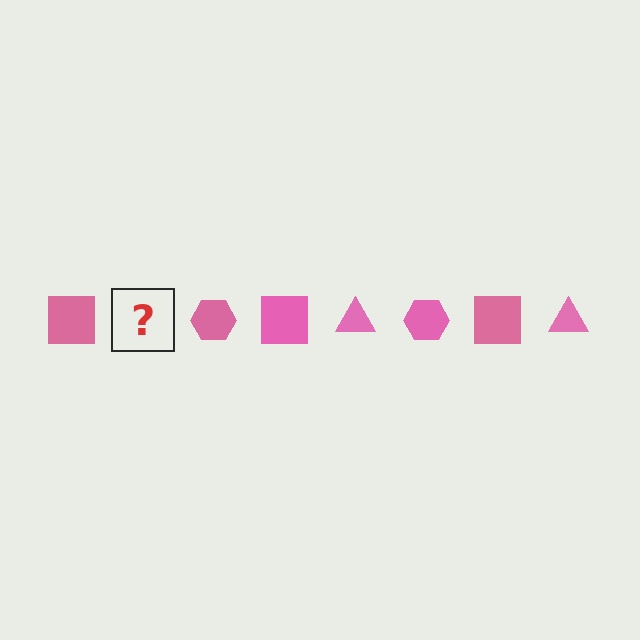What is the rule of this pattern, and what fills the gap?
The rule is that the pattern cycles through square, triangle, hexagon shapes in pink. The gap should be filled with a pink triangle.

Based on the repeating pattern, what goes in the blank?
The blank should be a pink triangle.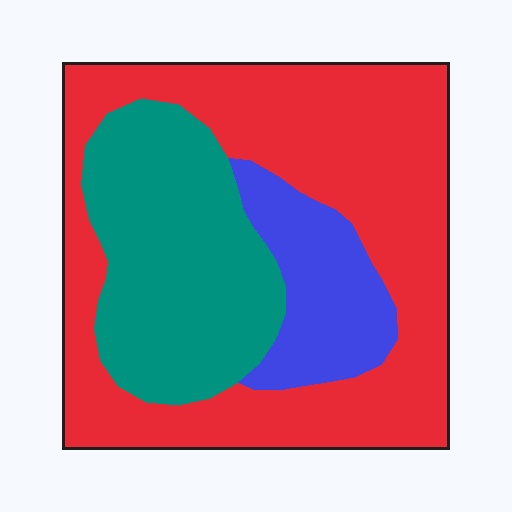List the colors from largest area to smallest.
From largest to smallest: red, teal, blue.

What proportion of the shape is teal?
Teal takes up between a sixth and a third of the shape.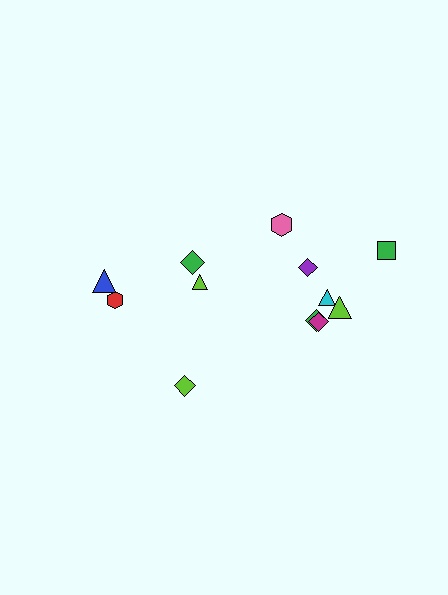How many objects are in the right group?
There are 7 objects.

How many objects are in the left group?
There are 5 objects.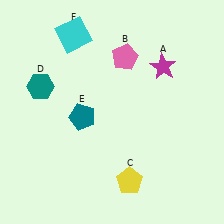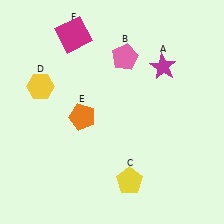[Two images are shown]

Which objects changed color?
D changed from teal to yellow. E changed from teal to orange. F changed from cyan to magenta.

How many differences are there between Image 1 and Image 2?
There are 3 differences between the two images.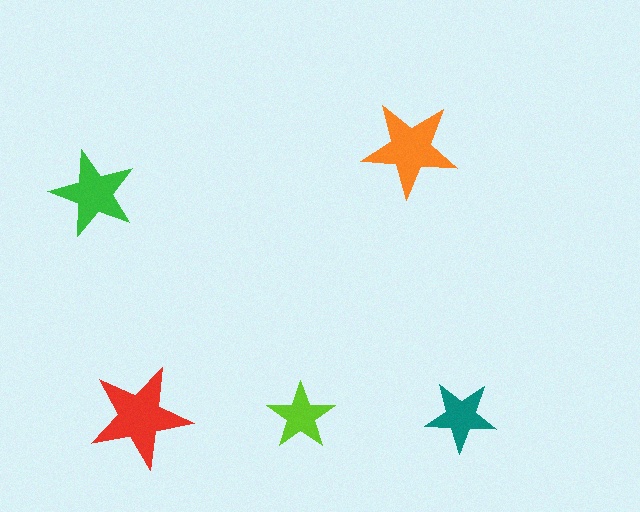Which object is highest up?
The orange star is topmost.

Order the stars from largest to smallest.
the red one, the orange one, the green one, the teal one, the lime one.